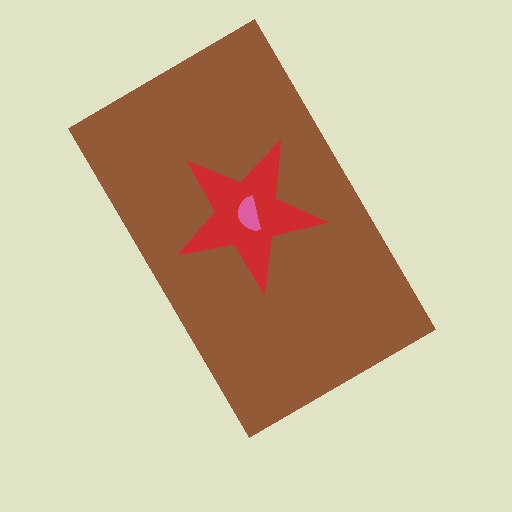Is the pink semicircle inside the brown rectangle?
Yes.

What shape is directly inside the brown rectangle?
The red star.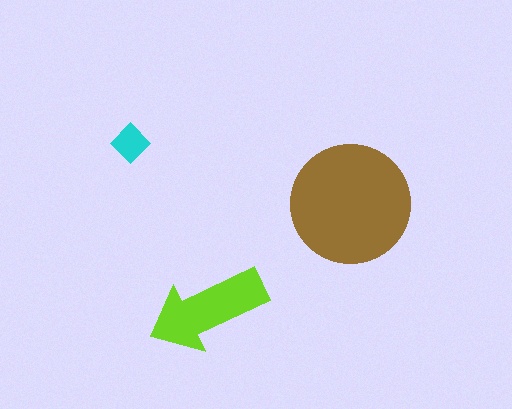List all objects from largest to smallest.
The brown circle, the lime arrow, the cyan diamond.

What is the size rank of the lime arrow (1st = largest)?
2nd.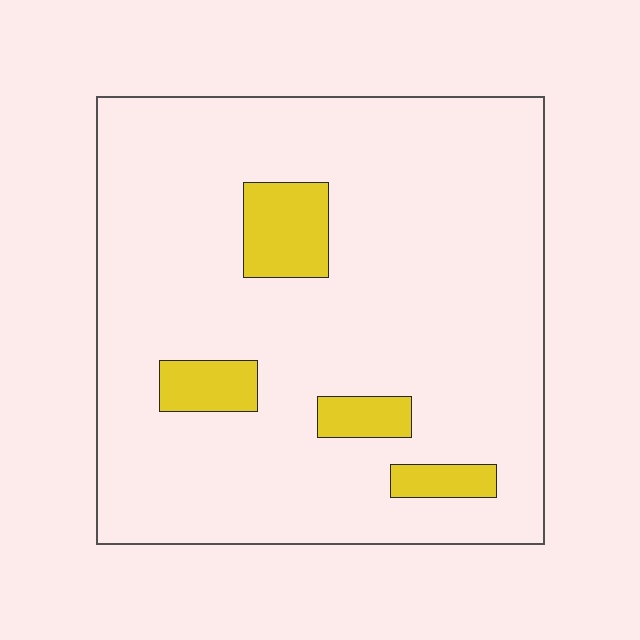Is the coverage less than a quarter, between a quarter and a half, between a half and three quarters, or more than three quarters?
Less than a quarter.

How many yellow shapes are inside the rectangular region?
4.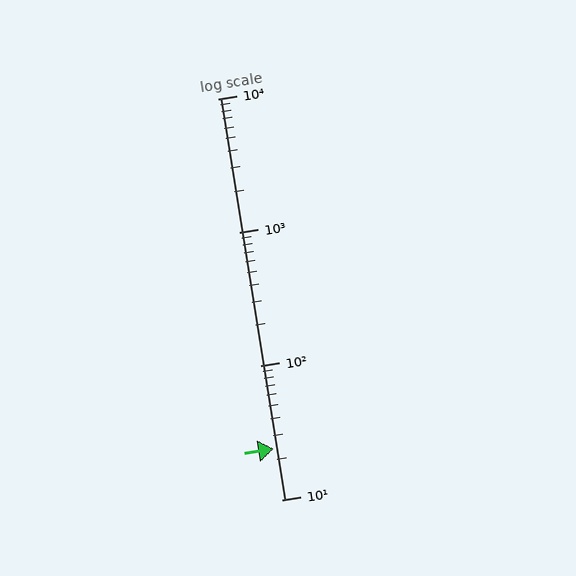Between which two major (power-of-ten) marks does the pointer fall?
The pointer is between 10 and 100.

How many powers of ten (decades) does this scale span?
The scale spans 3 decades, from 10 to 10000.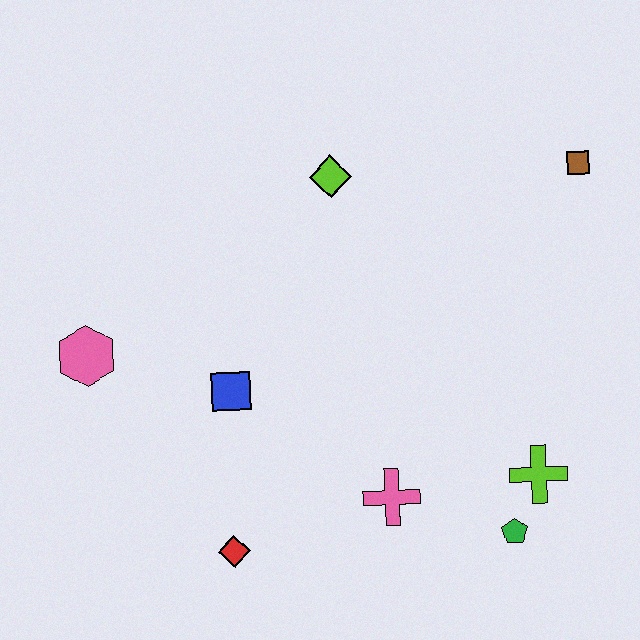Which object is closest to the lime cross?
The green pentagon is closest to the lime cross.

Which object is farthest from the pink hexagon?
The brown square is farthest from the pink hexagon.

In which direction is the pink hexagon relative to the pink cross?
The pink hexagon is to the left of the pink cross.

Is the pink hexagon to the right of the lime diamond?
No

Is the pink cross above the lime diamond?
No